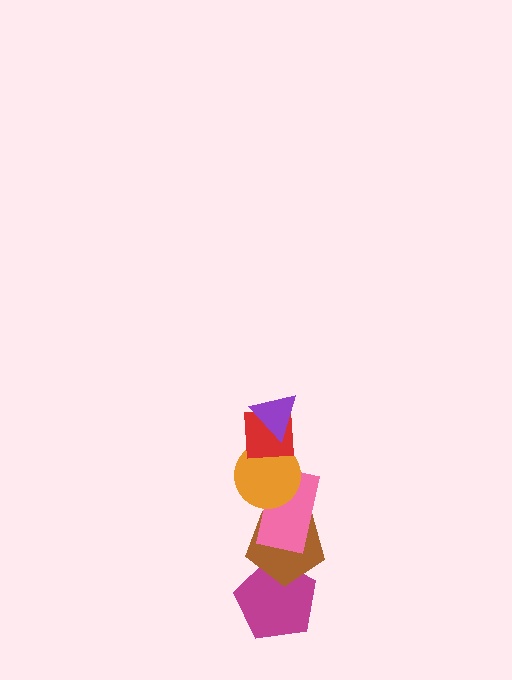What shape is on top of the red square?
The purple triangle is on top of the red square.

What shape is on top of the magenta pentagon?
The brown pentagon is on top of the magenta pentagon.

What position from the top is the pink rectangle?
The pink rectangle is 4th from the top.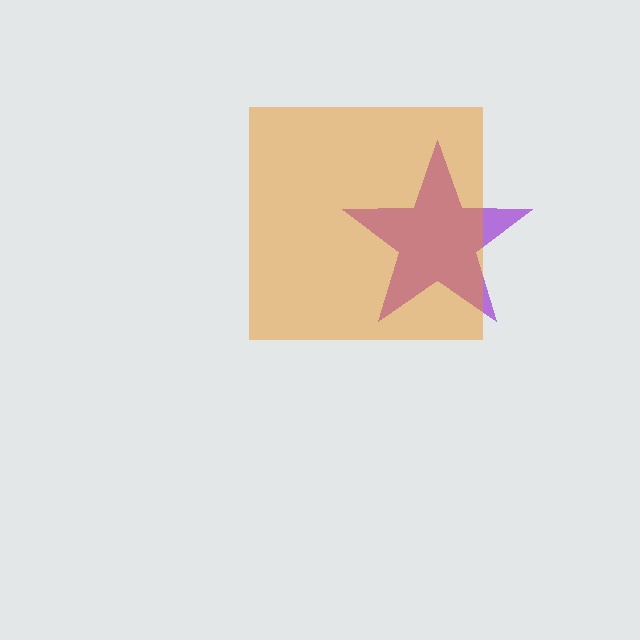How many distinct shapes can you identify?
There are 2 distinct shapes: a purple star, an orange square.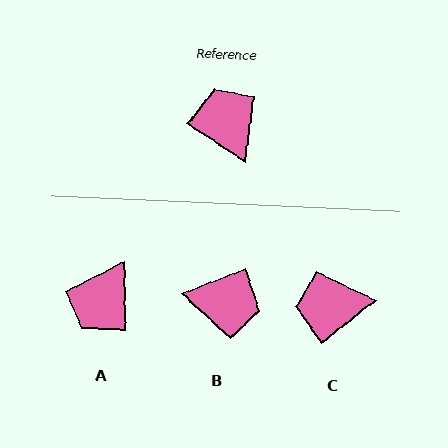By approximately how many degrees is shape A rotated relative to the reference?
Approximately 125 degrees counter-clockwise.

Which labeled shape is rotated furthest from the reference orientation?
A, about 125 degrees away.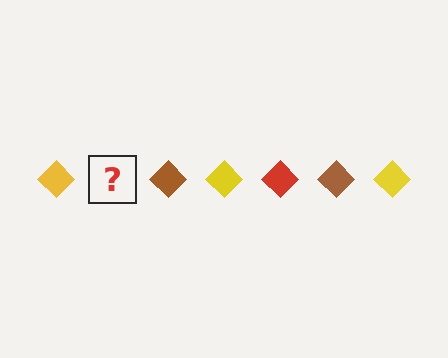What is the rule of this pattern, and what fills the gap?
The rule is that the pattern cycles through yellow, red, brown diamonds. The gap should be filled with a red diamond.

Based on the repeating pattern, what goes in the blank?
The blank should be a red diamond.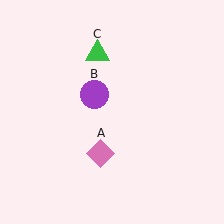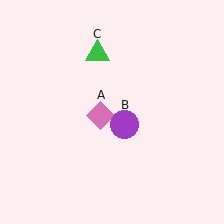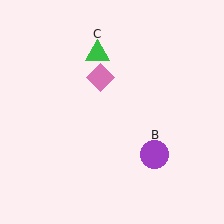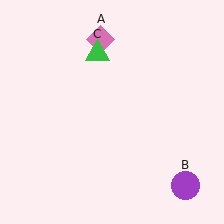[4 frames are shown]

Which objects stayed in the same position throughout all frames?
Green triangle (object C) remained stationary.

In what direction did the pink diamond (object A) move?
The pink diamond (object A) moved up.